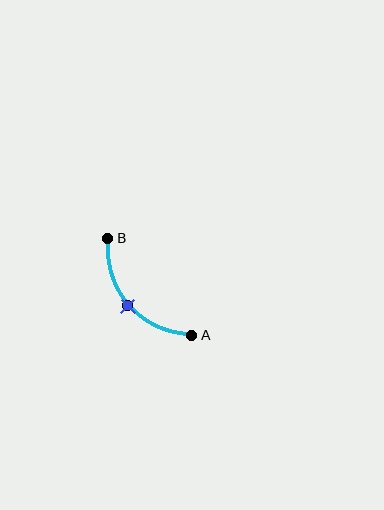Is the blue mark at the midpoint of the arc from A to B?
Yes. The blue mark lies on the arc at equal arc-length from both A and B — it is the arc midpoint.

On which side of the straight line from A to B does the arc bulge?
The arc bulges below and to the left of the straight line connecting A and B.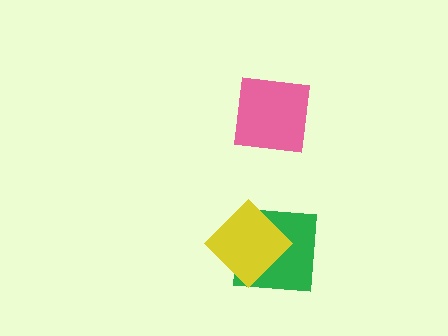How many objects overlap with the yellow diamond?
1 object overlaps with the yellow diamond.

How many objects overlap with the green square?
1 object overlaps with the green square.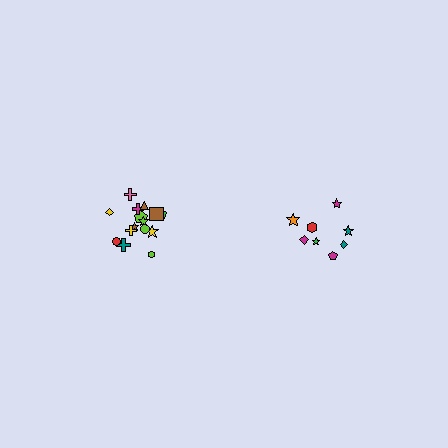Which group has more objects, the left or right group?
The left group.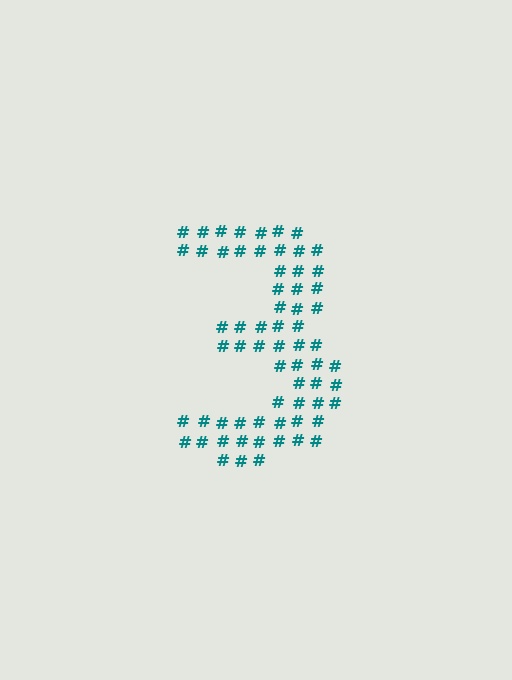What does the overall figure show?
The overall figure shows the digit 3.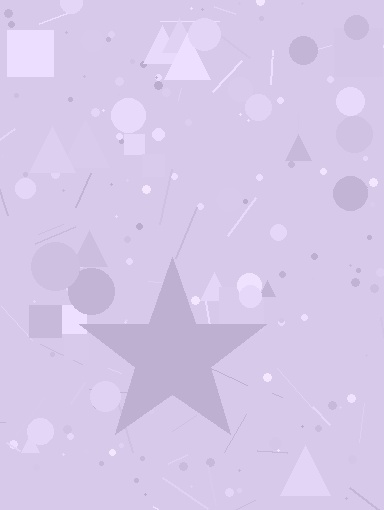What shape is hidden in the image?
A star is hidden in the image.